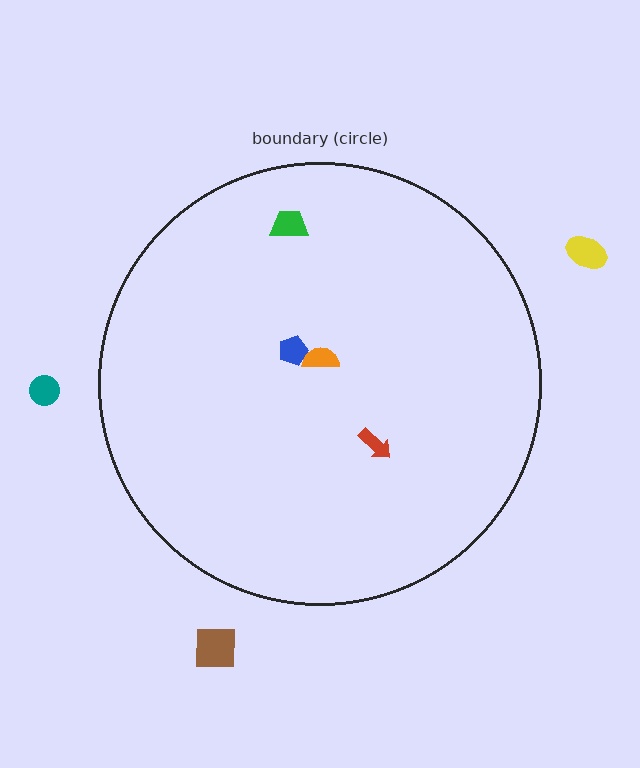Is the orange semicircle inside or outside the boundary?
Inside.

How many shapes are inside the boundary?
4 inside, 3 outside.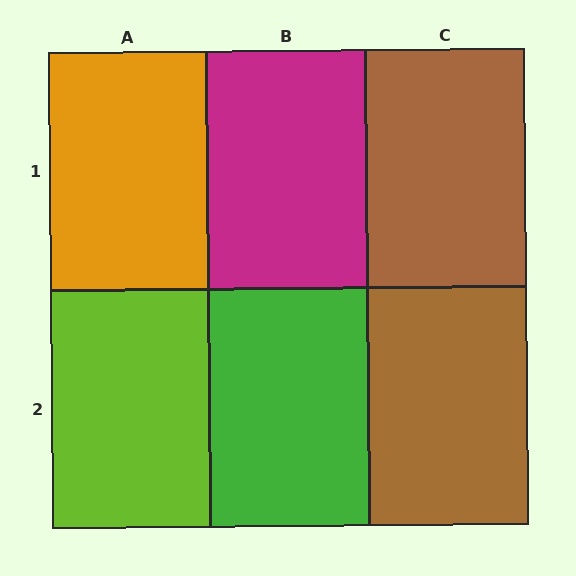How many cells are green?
1 cell is green.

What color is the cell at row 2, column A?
Lime.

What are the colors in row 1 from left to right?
Orange, magenta, brown.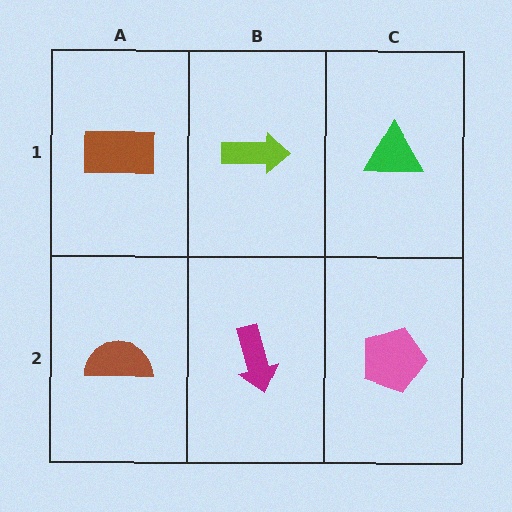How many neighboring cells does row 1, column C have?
2.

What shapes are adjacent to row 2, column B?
A lime arrow (row 1, column B), a brown semicircle (row 2, column A), a pink pentagon (row 2, column C).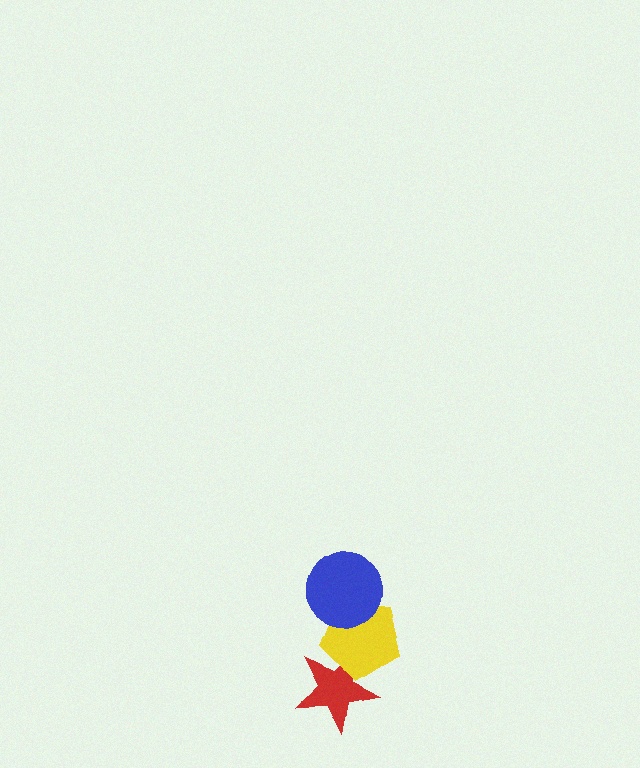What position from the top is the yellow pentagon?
The yellow pentagon is 2nd from the top.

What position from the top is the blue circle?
The blue circle is 1st from the top.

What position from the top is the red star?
The red star is 3rd from the top.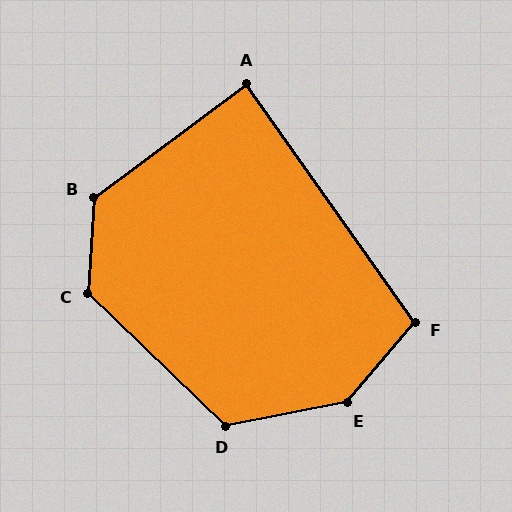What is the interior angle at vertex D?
Approximately 125 degrees (obtuse).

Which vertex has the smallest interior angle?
A, at approximately 88 degrees.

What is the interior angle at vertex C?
Approximately 130 degrees (obtuse).